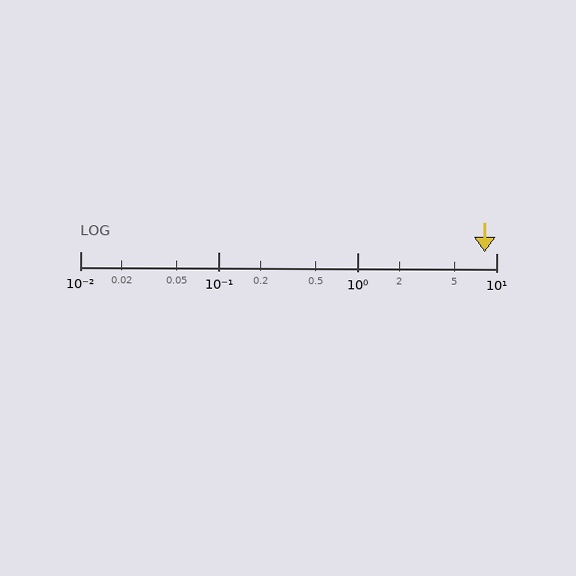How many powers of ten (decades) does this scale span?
The scale spans 3 decades, from 0.01 to 10.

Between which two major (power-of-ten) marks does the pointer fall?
The pointer is between 1 and 10.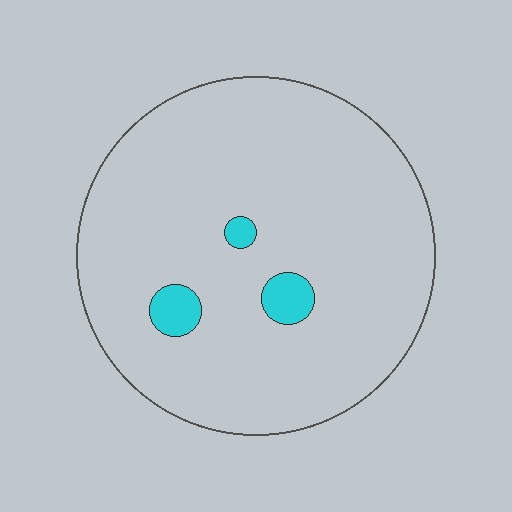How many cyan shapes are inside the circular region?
3.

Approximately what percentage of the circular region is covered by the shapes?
Approximately 5%.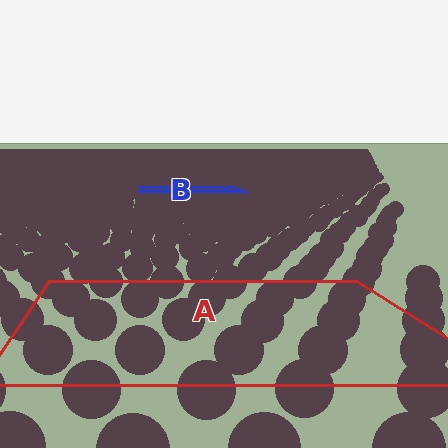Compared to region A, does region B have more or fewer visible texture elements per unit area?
Region B has more texture elements per unit area — they are packed more densely because it is farther away.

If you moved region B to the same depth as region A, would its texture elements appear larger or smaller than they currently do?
They would appear larger. At a closer depth, the same texture elements are projected at a bigger on-screen size.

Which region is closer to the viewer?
Region A is closer. The texture elements there are larger and more spread out.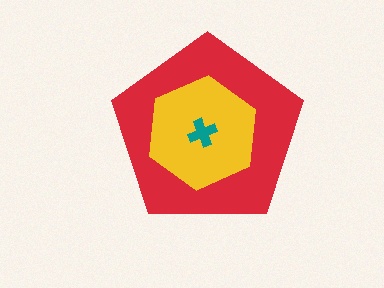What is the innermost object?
The teal cross.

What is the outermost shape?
The red pentagon.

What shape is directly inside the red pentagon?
The yellow hexagon.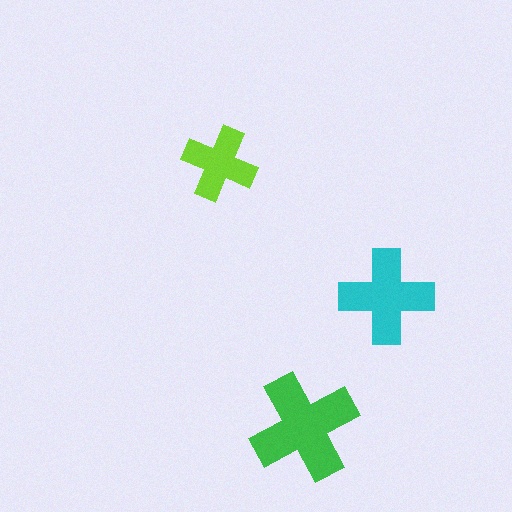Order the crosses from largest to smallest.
the green one, the cyan one, the lime one.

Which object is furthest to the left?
The lime cross is leftmost.